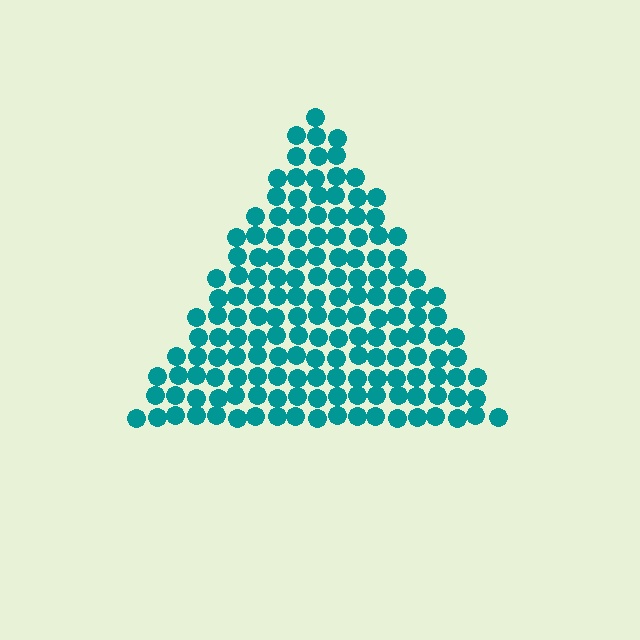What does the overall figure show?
The overall figure shows a triangle.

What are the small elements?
The small elements are circles.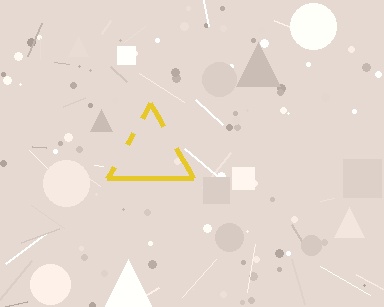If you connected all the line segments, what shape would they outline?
They would outline a triangle.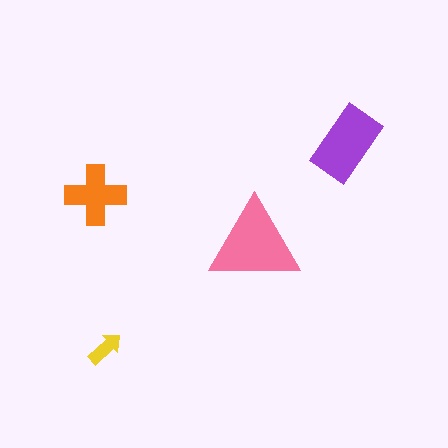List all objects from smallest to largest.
The yellow arrow, the orange cross, the purple rectangle, the pink triangle.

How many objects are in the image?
There are 4 objects in the image.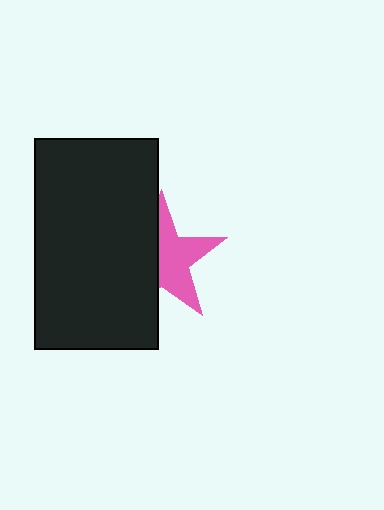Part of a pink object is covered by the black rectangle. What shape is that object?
It is a star.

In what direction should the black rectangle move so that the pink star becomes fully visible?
The black rectangle should move left. That is the shortest direction to clear the overlap and leave the pink star fully visible.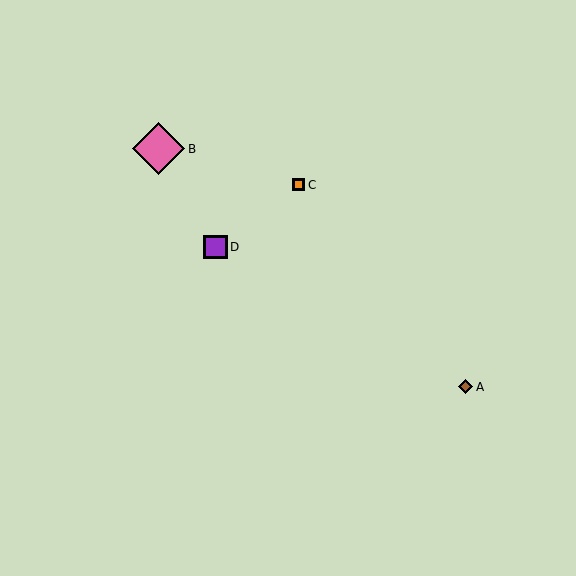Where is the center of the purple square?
The center of the purple square is at (215, 247).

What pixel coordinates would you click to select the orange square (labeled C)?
Click at (299, 185) to select the orange square C.